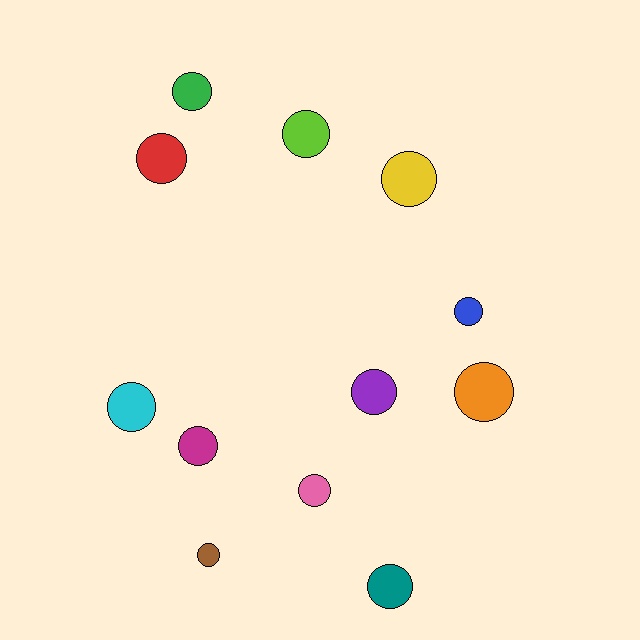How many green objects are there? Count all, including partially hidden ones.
There is 1 green object.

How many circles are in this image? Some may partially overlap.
There are 12 circles.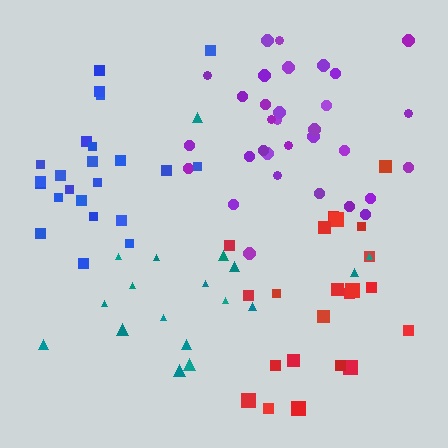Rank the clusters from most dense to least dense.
blue, purple, red, teal.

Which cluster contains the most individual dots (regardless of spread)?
Purple (32).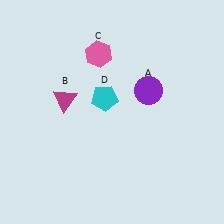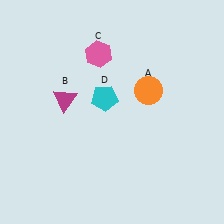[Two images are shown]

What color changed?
The circle (A) changed from purple in Image 1 to orange in Image 2.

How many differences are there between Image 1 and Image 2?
There is 1 difference between the two images.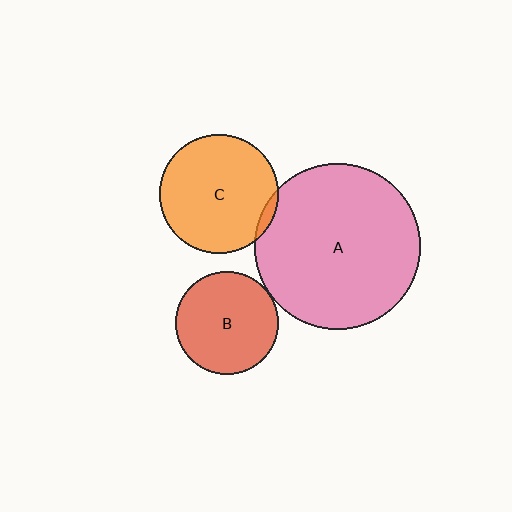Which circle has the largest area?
Circle A (pink).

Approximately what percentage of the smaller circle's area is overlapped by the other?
Approximately 5%.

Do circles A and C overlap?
Yes.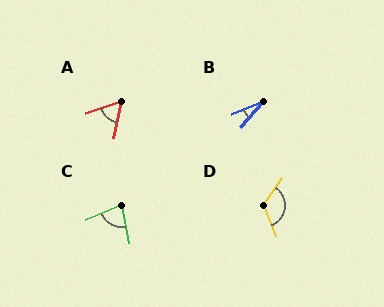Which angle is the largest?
D, at approximately 123 degrees.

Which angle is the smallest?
B, at approximately 28 degrees.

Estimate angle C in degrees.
Approximately 78 degrees.